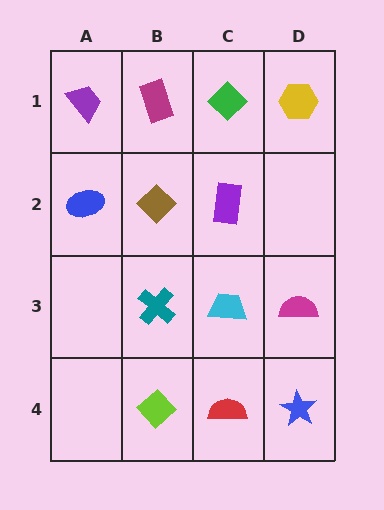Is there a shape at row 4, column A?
No, that cell is empty.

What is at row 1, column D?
A yellow hexagon.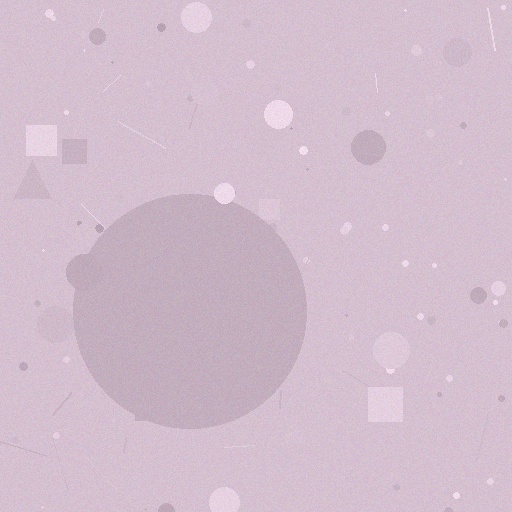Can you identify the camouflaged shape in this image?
The camouflaged shape is a circle.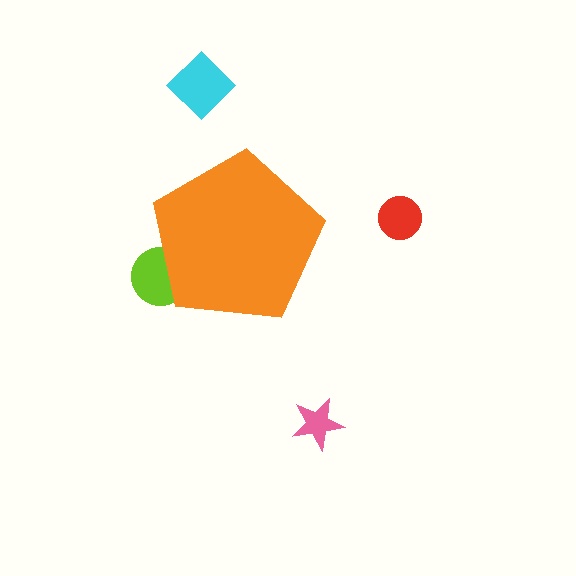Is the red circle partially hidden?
No, the red circle is fully visible.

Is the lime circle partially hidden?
Yes, the lime circle is partially hidden behind the orange pentagon.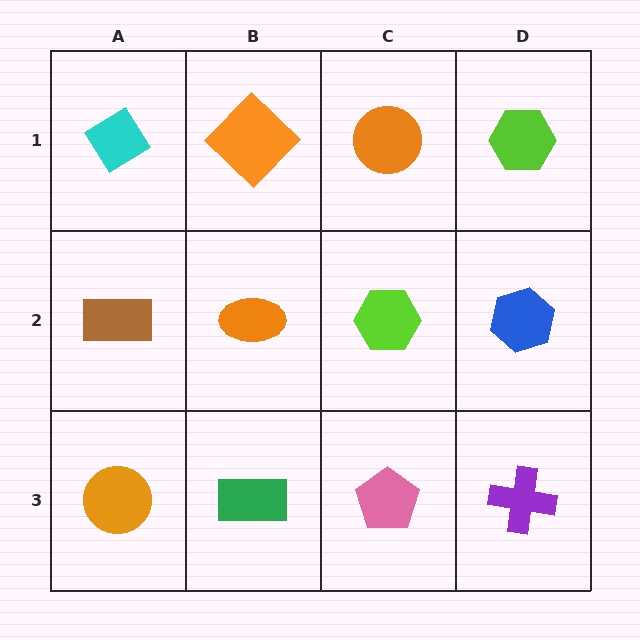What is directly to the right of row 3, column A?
A green rectangle.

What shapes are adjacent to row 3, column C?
A lime hexagon (row 2, column C), a green rectangle (row 3, column B), a purple cross (row 3, column D).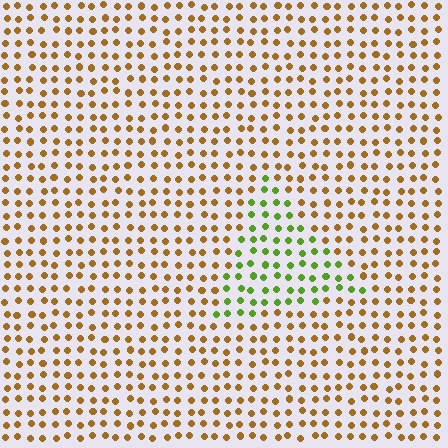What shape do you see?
I see a triangle.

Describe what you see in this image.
The image is filled with small brown elements in a uniform arrangement. A triangle-shaped region is visible where the elements are tinted to a slightly different hue, forming a subtle color boundary.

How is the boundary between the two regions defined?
The boundary is defined purely by a slight shift in hue (about 61 degrees). Spacing, size, and orientation are identical on both sides.